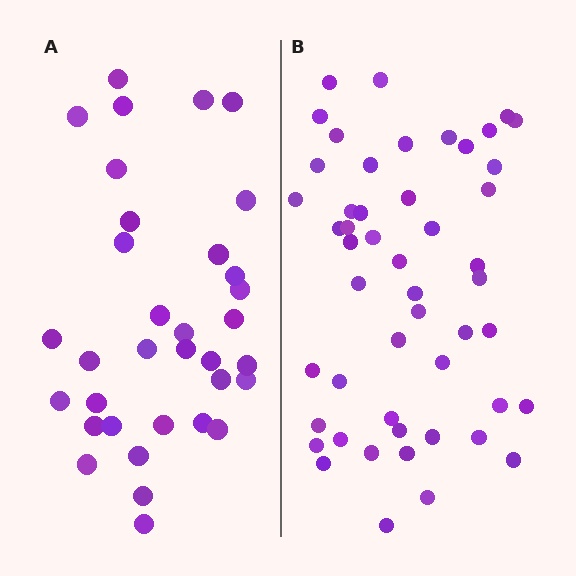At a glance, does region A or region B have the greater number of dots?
Region B (the right region) has more dots.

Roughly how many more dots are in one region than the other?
Region B has approximately 15 more dots than region A.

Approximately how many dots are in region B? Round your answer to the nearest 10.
About 50 dots.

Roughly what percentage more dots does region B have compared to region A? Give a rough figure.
About 45% more.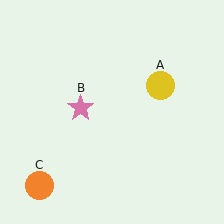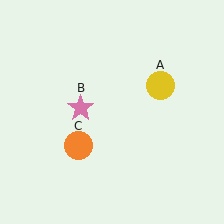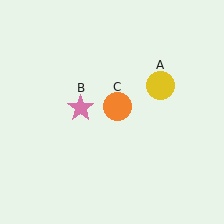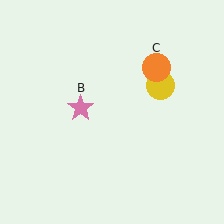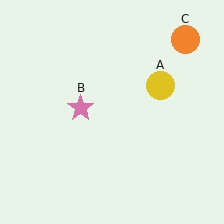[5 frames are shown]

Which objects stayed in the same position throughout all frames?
Yellow circle (object A) and pink star (object B) remained stationary.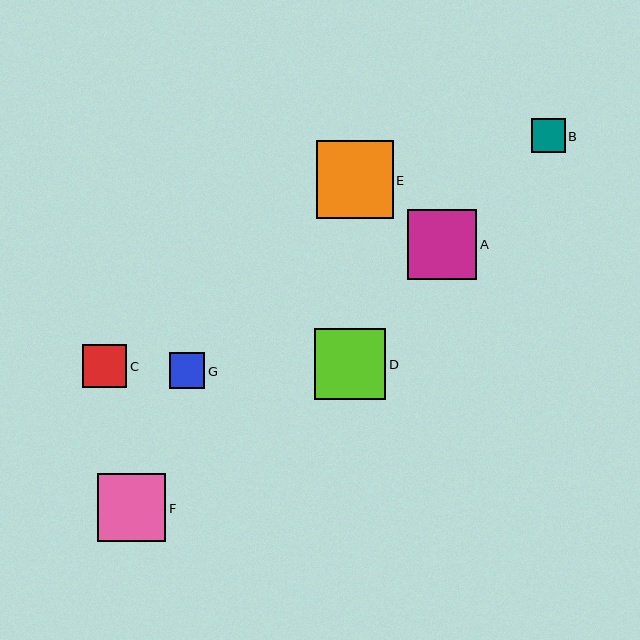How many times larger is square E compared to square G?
Square E is approximately 2.2 times the size of square G.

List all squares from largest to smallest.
From largest to smallest: E, D, A, F, C, G, B.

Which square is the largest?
Square E is the largest with a size of approximately 77 pixels.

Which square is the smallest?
Square B is the smallest with a size of approximately 34 pixels.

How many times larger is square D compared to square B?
Square D is approximately 2.1 times the size of square B.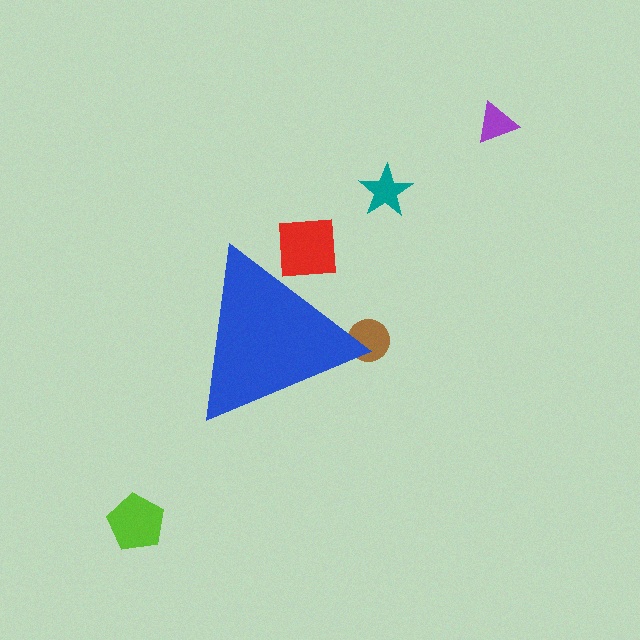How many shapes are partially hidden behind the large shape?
2 shapes are partially hidden.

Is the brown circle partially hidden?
Yes, the brown circle is partially hidden behind the blue triangle.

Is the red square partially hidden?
Yes, the red square is partially hidden behind the blue triangle.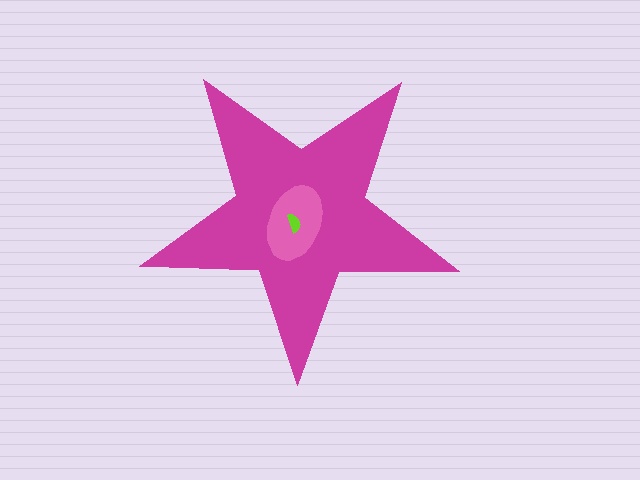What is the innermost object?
The lime semicircle.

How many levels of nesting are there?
3.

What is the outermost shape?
The magenta star.